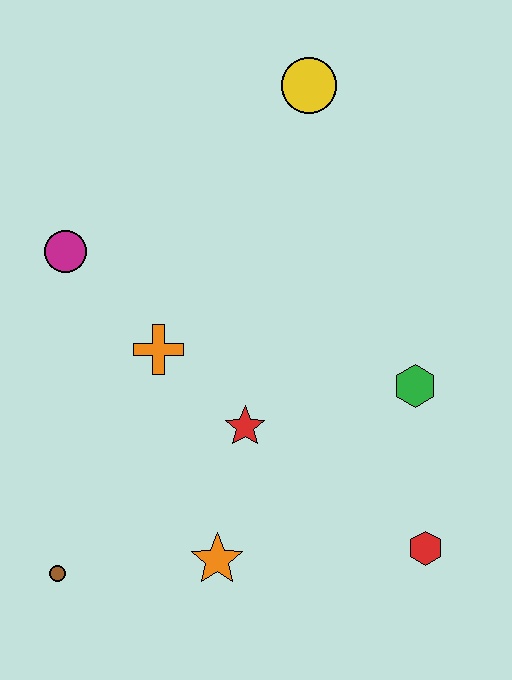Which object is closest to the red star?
The orange cross is closest to the red star.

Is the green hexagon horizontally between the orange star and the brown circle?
No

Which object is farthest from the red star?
The yellow circle is farthest from the red star.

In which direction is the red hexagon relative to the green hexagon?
The red hexagon is below the green hexagon.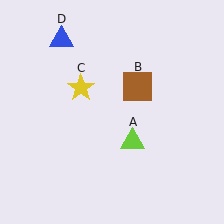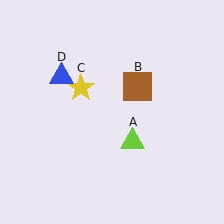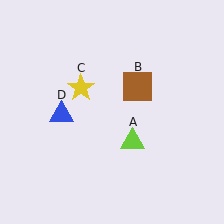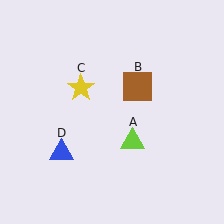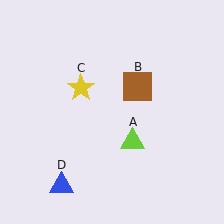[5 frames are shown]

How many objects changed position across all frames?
1 object changed position: blue triangle (object D).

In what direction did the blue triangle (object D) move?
The blue triangle (object D) moved down.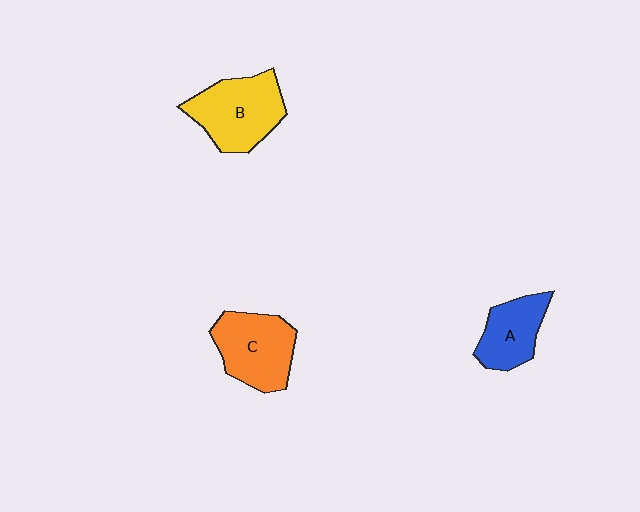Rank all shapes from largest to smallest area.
From largest to smallest: B (yellow), C (orange), A (blue).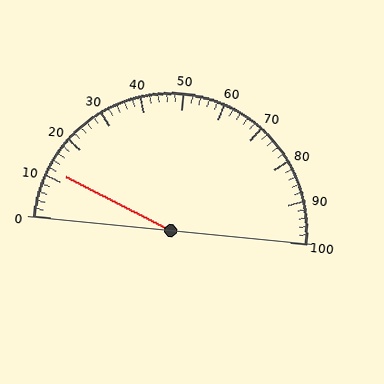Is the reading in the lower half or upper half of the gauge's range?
The reading is in the lower half of the range (0 to 100).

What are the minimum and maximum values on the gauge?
The gauge ranges from 0 to 100.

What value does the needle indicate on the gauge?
The needle indicates approximately 12.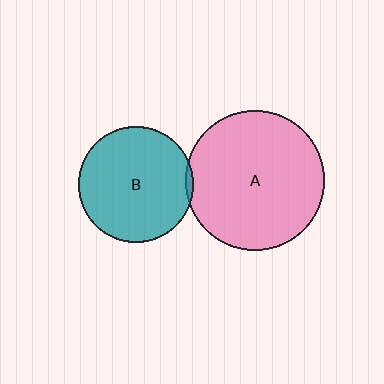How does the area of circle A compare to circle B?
Approximately 1.5 times.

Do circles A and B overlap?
Yes.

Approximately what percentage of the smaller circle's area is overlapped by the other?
Approximately 5%.